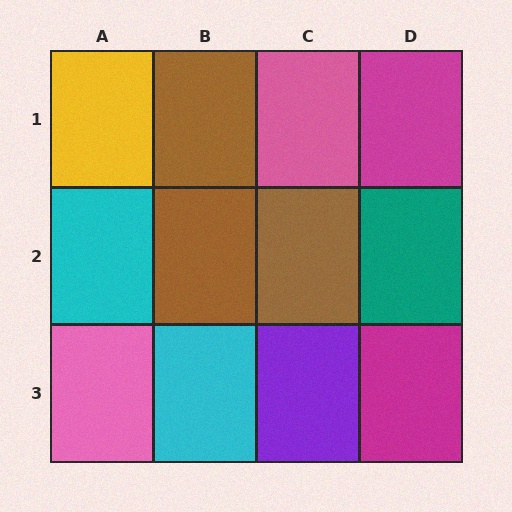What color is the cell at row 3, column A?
Pink.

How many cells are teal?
1 cell is teal.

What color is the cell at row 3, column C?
Purple.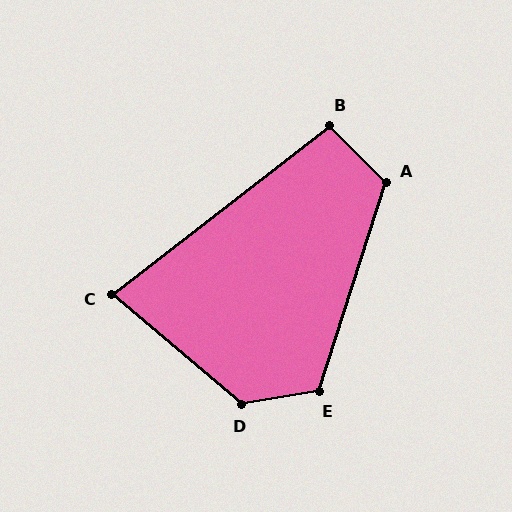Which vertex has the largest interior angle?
D, at approximately 130 degrees.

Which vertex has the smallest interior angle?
C, at approximately 78 degrees.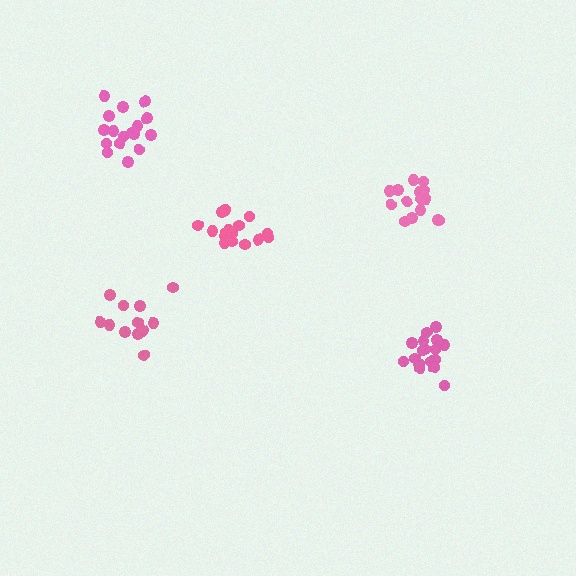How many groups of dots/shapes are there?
There are 5 groups.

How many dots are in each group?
Group 1: 12 dots, Group 2: 17 dots, Group 3: 17 dots, Group 4: 15 dots, Group 5: 17 dots (78 total).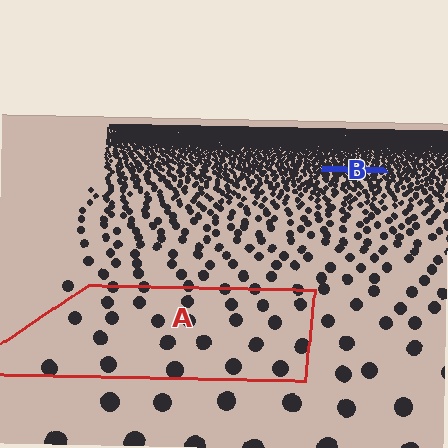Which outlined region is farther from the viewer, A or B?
Region B is farther from the viewer — the texture elements inside it appear smaller and more densely packed.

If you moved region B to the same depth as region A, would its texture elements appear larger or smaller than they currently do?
They would appear larger. At a closer depth, the same texture elements are projected at a bigger on-screen size.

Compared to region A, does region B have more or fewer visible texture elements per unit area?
Region B has more texture elements per unit area — they are packed more densely because it is farther away.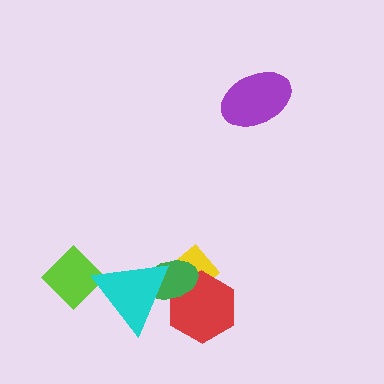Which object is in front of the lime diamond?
The cyan triangle is in front of the lime diamond.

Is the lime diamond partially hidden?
Yes, it is partially covered by another shape.